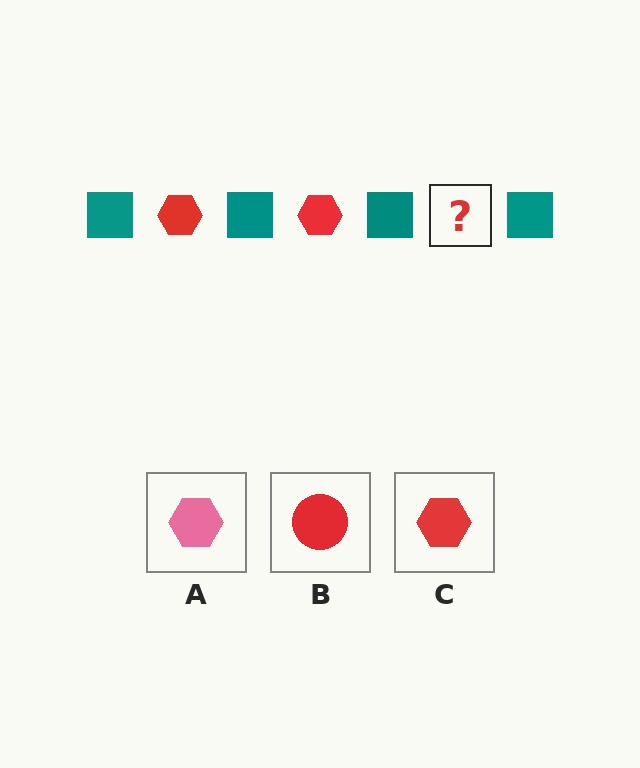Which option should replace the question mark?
Option C.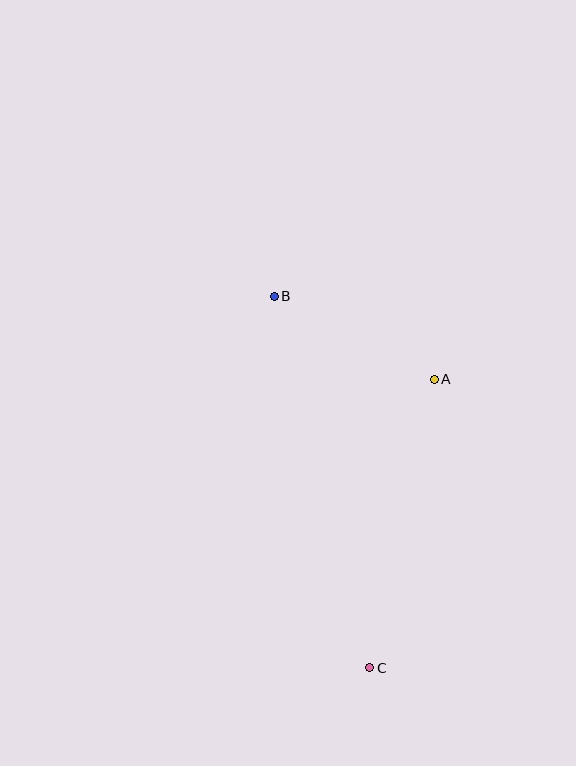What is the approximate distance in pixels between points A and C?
The distance between A and C is approximately 296 pixels.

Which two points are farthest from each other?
Points B and C are farthest from each other.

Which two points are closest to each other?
Points A and B are closest to each other.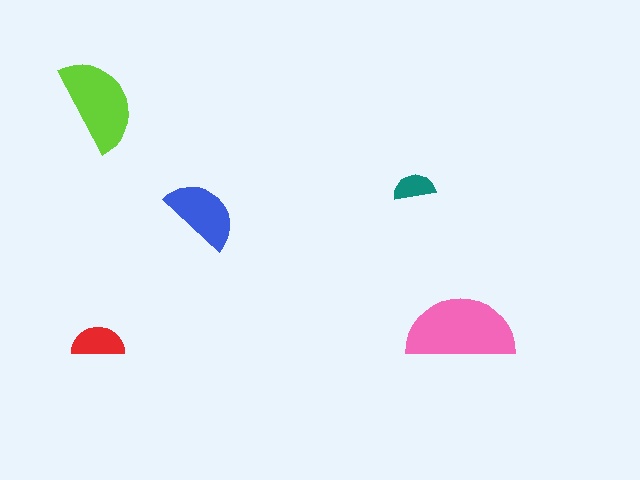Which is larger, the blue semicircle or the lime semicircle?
The lime one.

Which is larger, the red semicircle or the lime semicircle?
The lime one.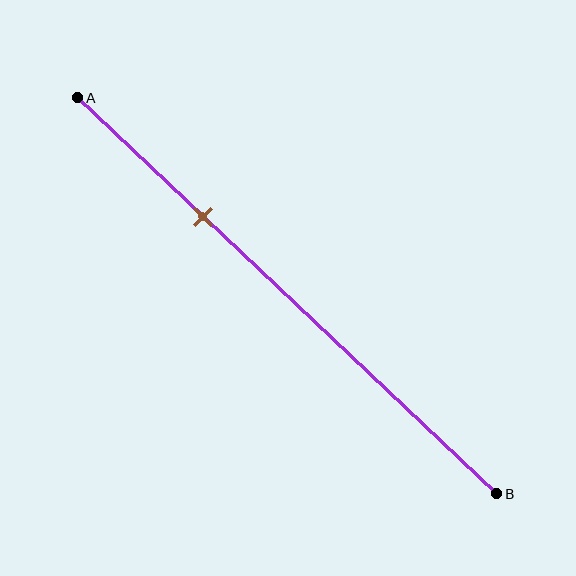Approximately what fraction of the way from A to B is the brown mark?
The brown mark is approximately 30% of the way from A to B.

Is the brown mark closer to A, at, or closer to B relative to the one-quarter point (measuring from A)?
The brown mark is closer to point B than the one-quarter point of segment AB.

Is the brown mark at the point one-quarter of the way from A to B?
No, the mark is at about 30% from A, not at the 25% one-quarter point.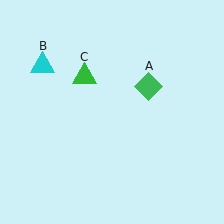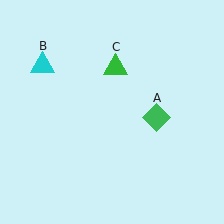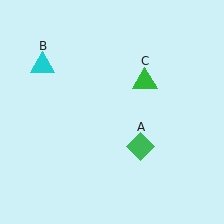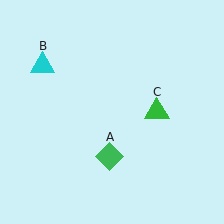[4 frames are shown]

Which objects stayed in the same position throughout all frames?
Cyan triangle (object B) remained stationary.